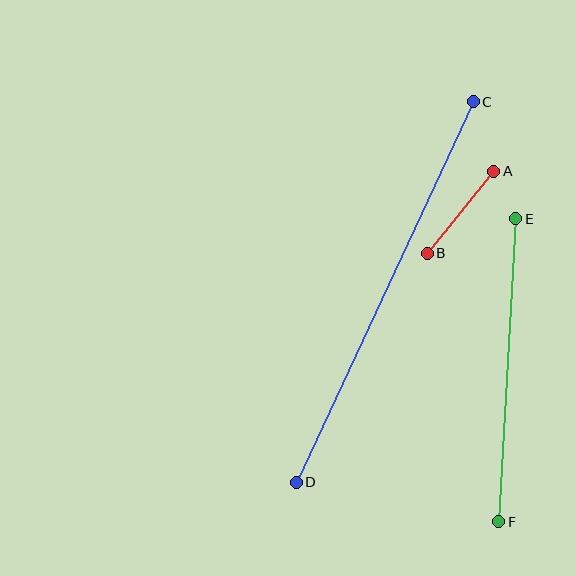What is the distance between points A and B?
The distance is approximately 106 pixels.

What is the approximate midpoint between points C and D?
The midpoint is at approximately (385, 292) pixels.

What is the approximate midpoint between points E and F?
The midpoint is at approximately (507, 370) pixels.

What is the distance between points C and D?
The distance is approximately 419 pixels.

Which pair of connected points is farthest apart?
Points C and D are farthest apart.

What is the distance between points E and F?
The distance is approximately 304 pixels.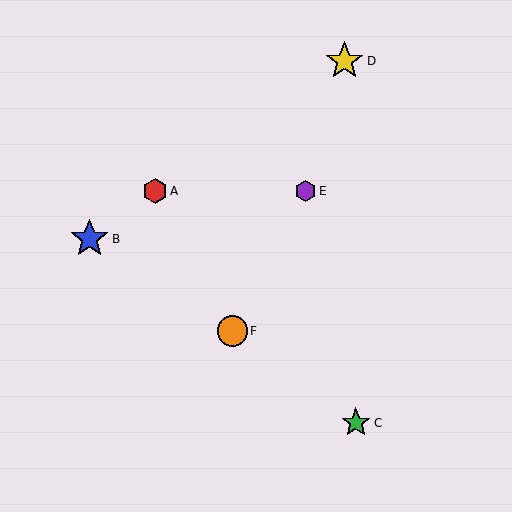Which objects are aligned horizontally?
Objects A, E are aligned horizontally.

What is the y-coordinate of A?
Object A is at y≈191.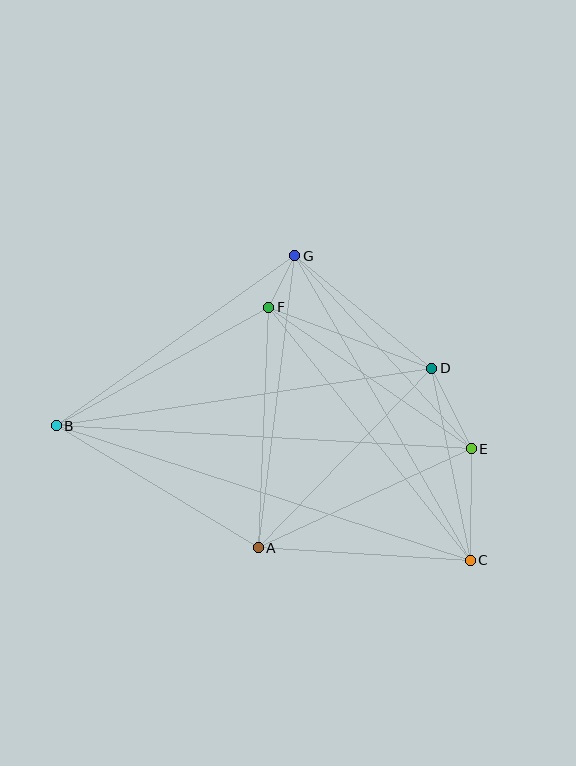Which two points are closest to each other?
Points F and G are closest to each other.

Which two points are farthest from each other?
Points B and C are farthest from each other.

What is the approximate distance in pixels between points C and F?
The distance between C and F is approximately 324 pixels.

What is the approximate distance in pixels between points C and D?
The distance between C and D is approximately 196 pixels.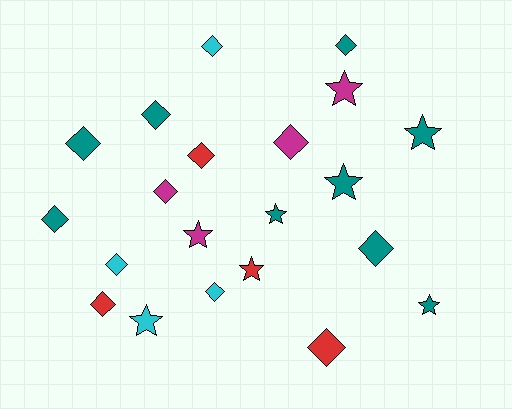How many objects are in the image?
There are 21 objects.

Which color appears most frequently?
Teal, with 9 objects.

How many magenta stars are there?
There are 2 magenta stars.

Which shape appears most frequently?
Diamond, with 13 objects.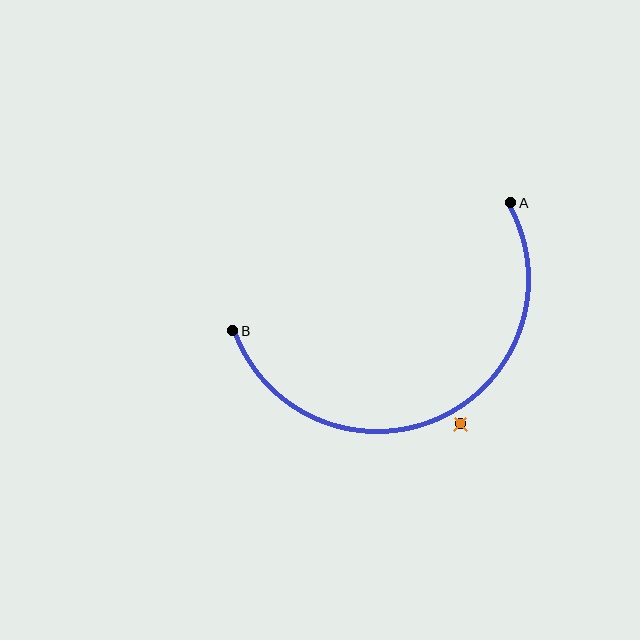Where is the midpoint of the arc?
The arc midpoint is the point on the curve farthest from the straight line joining A and B. It sits below that line.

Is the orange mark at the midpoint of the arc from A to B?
No — the orange mark does not lie on the arc at all. It sits slightly outside the curve.